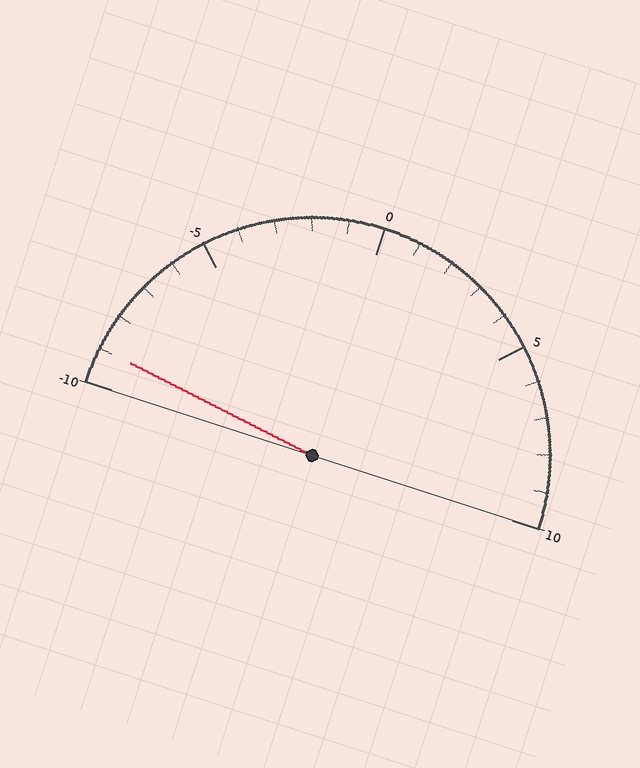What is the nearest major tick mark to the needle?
The nearest major tick mark is -10.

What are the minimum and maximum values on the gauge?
The gauge ranges from -10 to 10.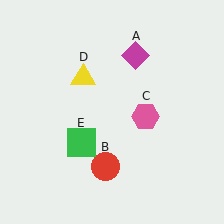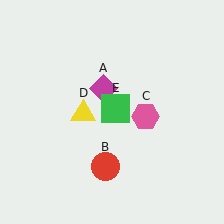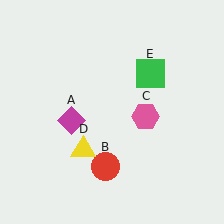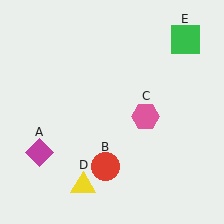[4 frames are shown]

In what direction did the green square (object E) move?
The green square (object E) moved up and to the right.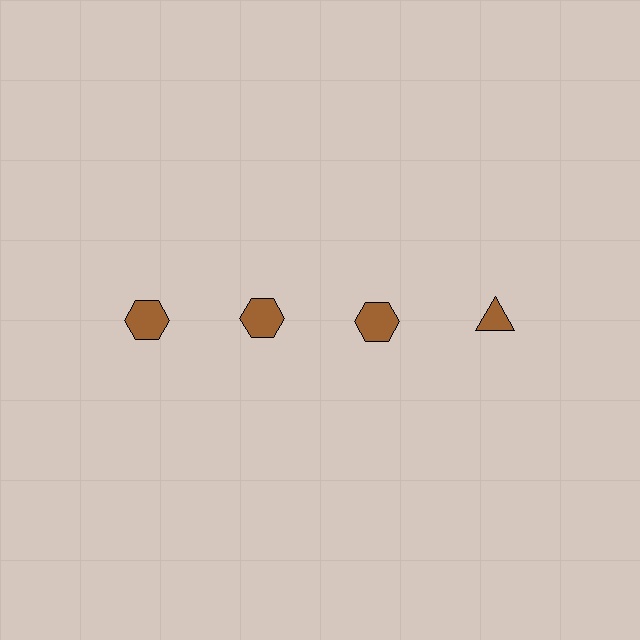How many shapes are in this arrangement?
There are 4 shapes arranged in a grid pattern.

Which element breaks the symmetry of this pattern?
The brown triangle in the top row, second from right column breaks the symmetry. All other shapes are brown hexagons.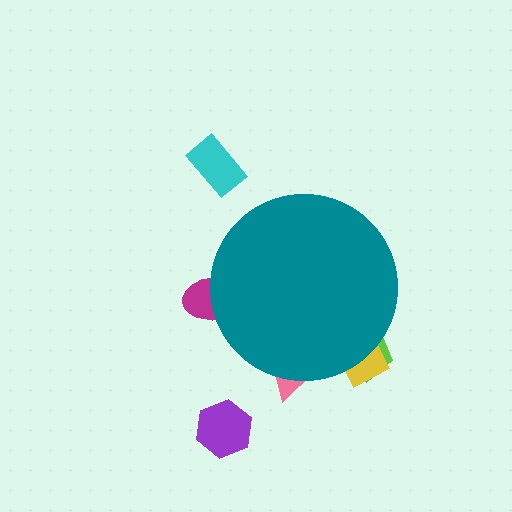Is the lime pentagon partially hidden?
Yes, the lime pentagon is partially hidden behind the teal circle.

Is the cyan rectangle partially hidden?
No, the cyan rectangle is fully visible.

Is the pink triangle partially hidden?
Yes, the pink triangle is partially hidden behind the teal circle.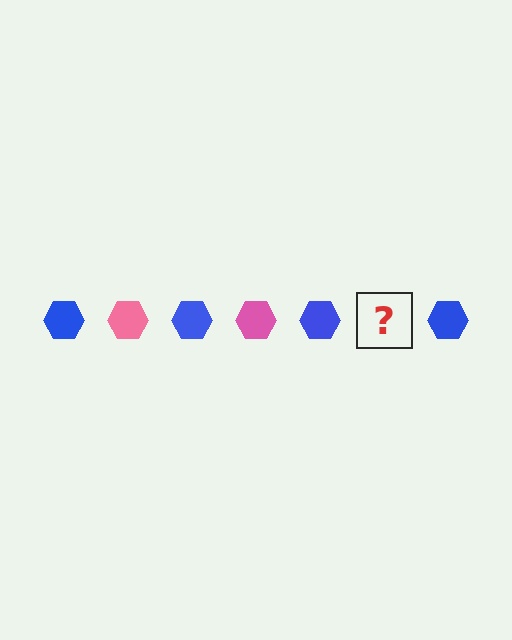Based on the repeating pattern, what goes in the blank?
The blank should be a pink hexagon.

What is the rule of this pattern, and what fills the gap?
The rule is that the pattern cycles through blue, pink hexagons. The gap should be filled with a pink hexagon.